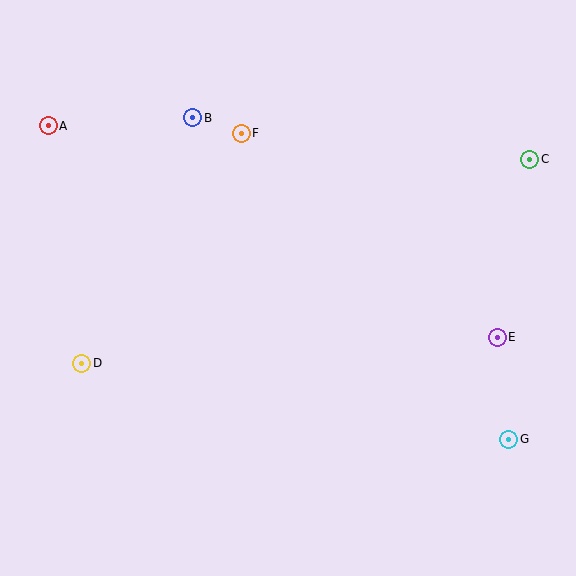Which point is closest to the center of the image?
Point F at (241, 133) is closest to the center.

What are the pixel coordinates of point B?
Point B is at (193, 118).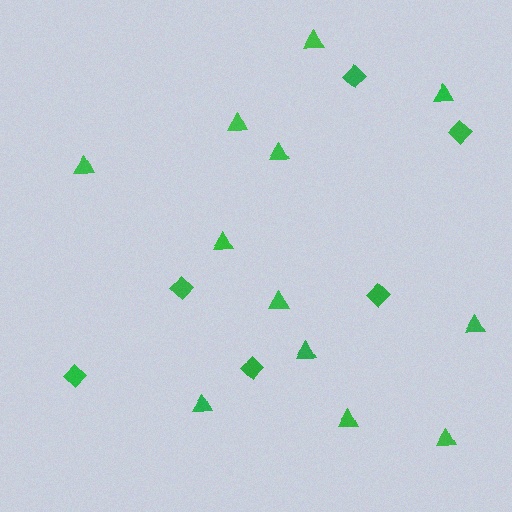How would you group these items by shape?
There are 2 groups: one group of triangles (12) and one group of diamonds (6).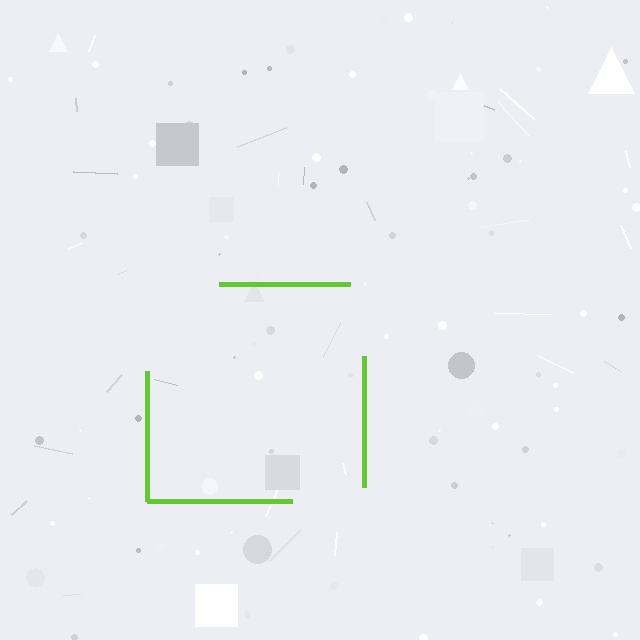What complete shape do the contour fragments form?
The contour fragments form a square.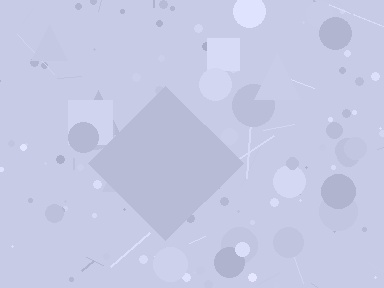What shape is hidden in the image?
A diamond is hidden in the image.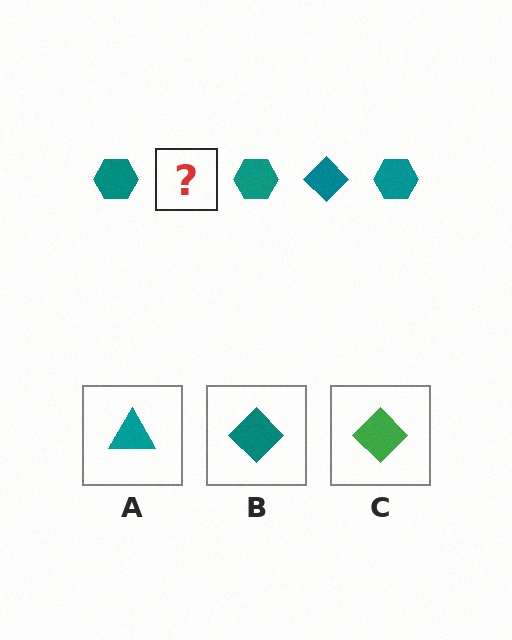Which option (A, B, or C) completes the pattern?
B.